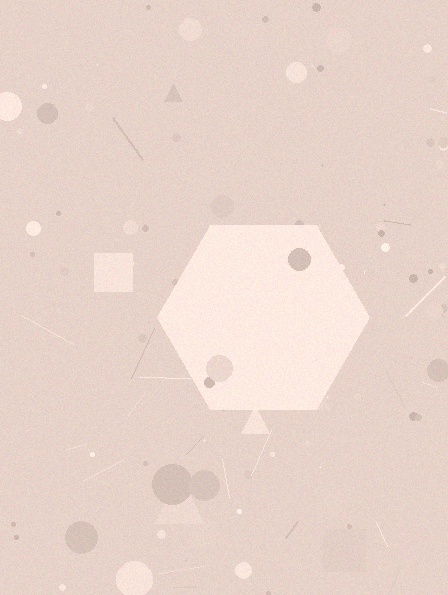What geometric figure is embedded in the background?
A hexagon is embedded in the background.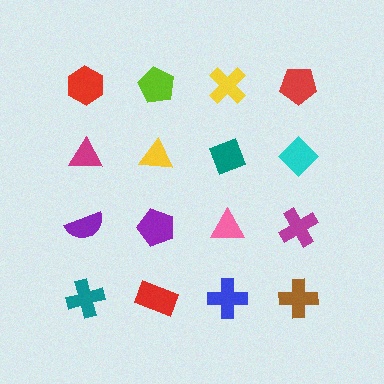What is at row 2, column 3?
A teal diamond.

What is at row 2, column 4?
A cyan diamond.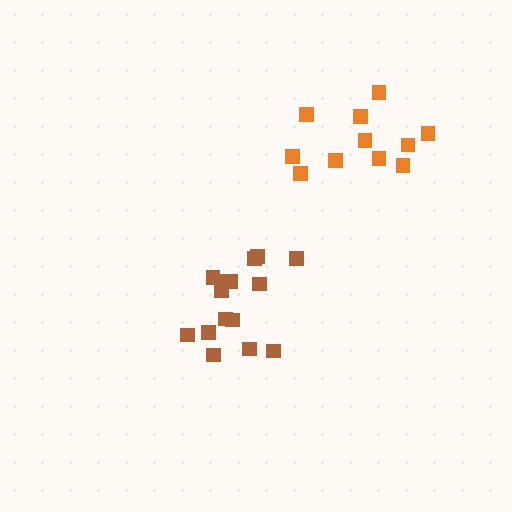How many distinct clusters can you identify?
There are 2 distinct clusters.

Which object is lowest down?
The brown cluster is bottommost.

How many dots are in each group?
Group 1: 15 dots, Group 2: 11 dots (26 total).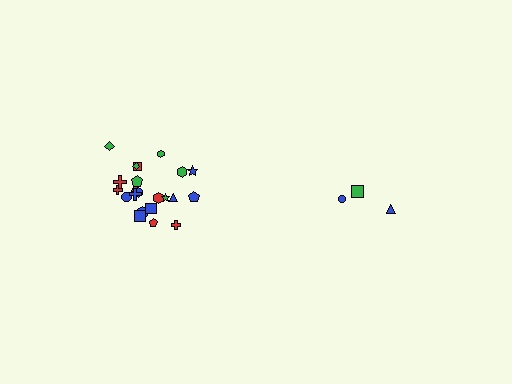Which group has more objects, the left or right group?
The left group.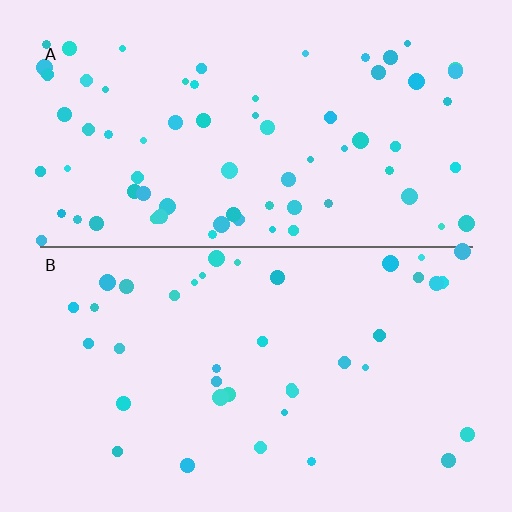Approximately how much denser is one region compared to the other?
Approximately 1.9× — region A over region B.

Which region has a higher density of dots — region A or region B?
A (the top).